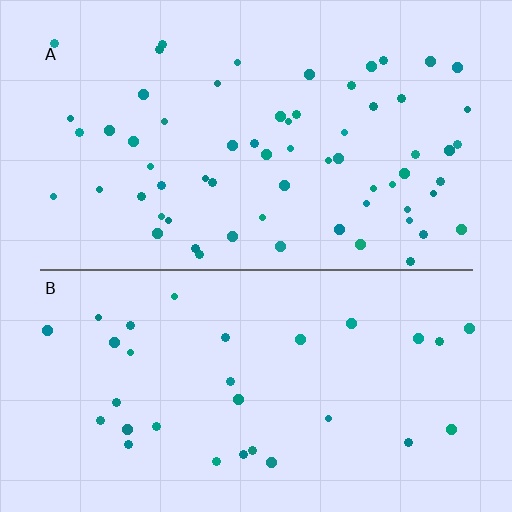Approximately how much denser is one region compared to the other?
Approximately 2.1× — region A over region B.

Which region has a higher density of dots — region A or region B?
A (the top).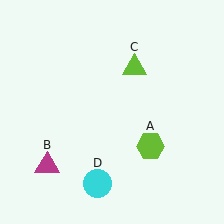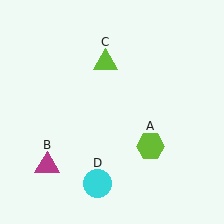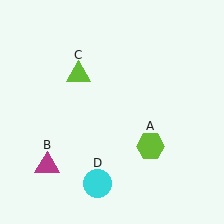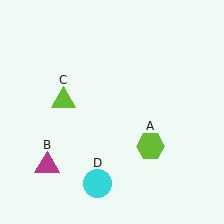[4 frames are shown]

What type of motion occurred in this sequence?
The lime triangle (object C) rotated counterclockwise around the center of the scene.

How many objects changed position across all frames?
1 object changed position: lime triangle (object C).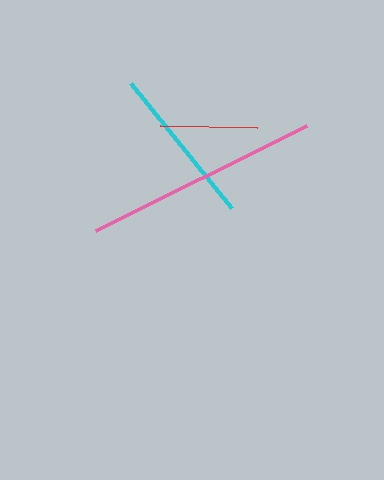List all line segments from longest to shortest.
From longest to shortest: pink, cyan, red.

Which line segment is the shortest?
The red line is the shortest at approximately 98 pixels.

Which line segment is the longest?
The pink line is the longest at approximately 235 pixels.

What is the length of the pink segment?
The pink segment is approximately 235 pixels long.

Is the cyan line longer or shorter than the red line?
The cyan line is longer than the red line.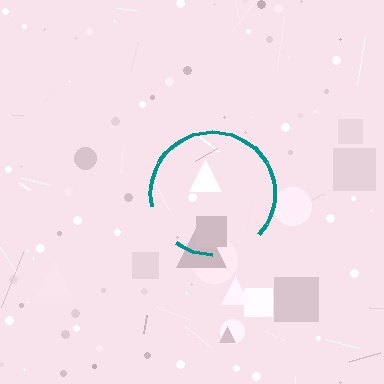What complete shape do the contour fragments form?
The contour fragments form a circle.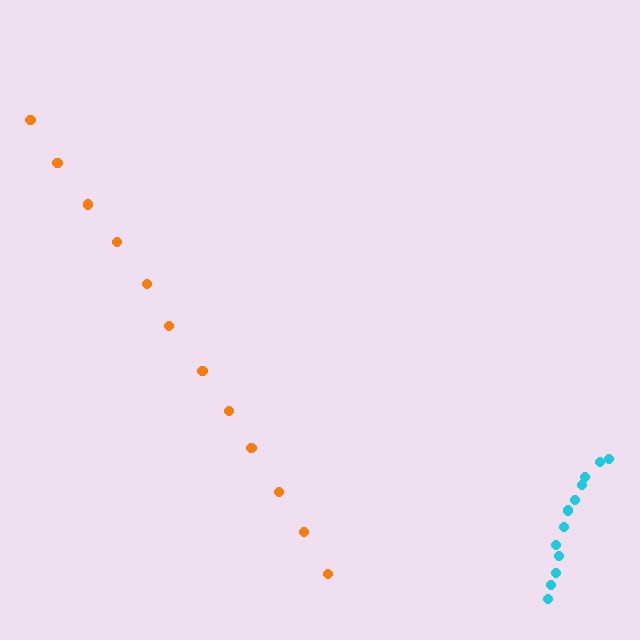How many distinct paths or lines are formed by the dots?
There are 2 distinct paths.